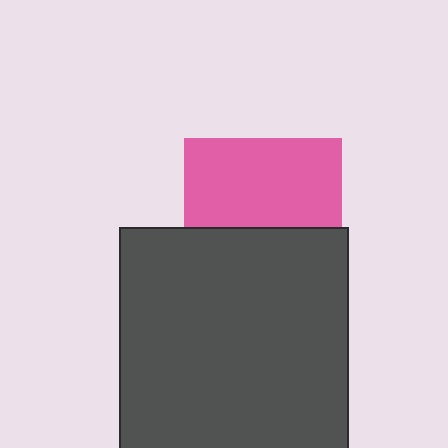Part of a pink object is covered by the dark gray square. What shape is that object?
It is a square.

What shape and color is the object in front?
The object in front is a dark gray square.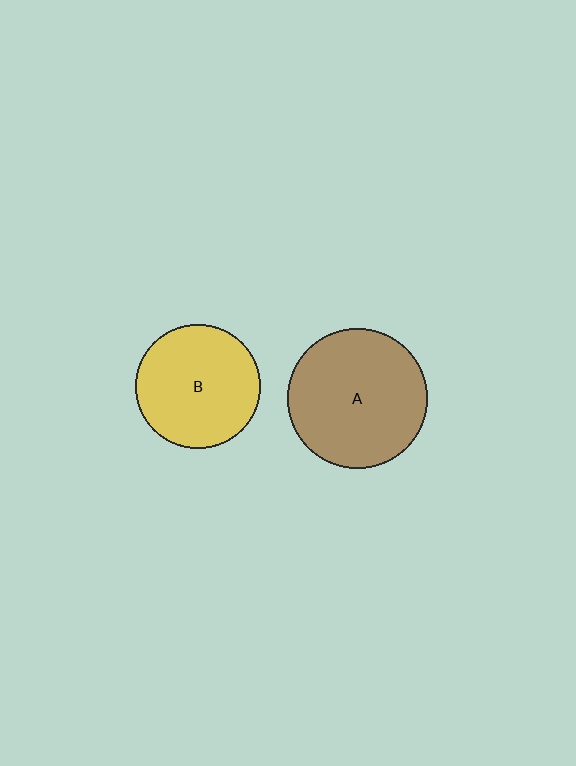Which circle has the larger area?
Circle A (brown).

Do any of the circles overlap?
No, none of the circles overlap.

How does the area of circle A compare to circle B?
Approximately 1.3 times.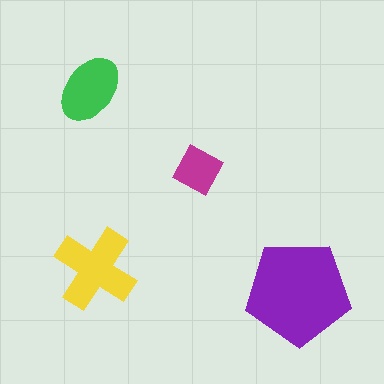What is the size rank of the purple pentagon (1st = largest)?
1st.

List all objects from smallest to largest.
The magenta diamond, the green ellipse, the yellow cross, the purple pentagon.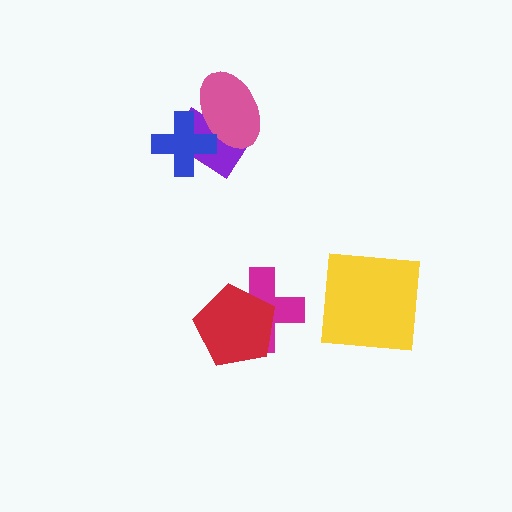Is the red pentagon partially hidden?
No, no other shape covers it.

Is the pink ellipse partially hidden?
Yes, it is partially covered by another shape.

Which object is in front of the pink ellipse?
The blue cross is in front of the pink ellipse.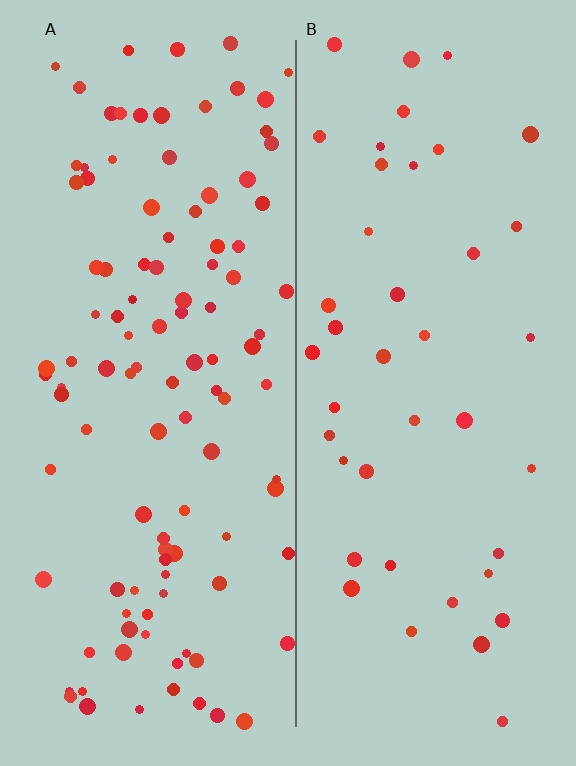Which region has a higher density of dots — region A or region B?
A (the left).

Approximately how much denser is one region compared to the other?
Approximately 2.5× — region A over region B.